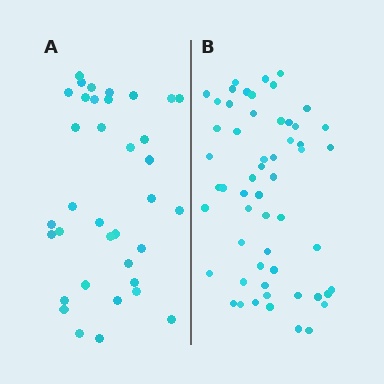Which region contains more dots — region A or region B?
Region B (the right region) has more dots.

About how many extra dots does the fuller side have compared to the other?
Region B has approximately 20 more dots than region A.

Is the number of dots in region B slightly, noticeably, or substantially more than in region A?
Region B has substantially more. The ratio is roughly 1.6 to 1.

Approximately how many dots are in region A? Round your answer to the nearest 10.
About 40 dots. (The exact count is 36, which rounds to 40.)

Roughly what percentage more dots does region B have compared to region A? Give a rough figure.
About 55% more.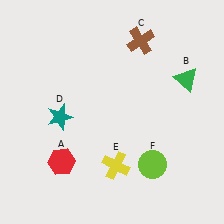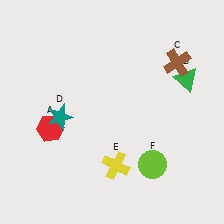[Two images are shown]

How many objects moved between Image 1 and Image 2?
2 objects moved between the two images.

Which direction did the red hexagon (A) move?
The red hexagon (A) moved up.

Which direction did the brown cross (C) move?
The brown cross (C) moved right.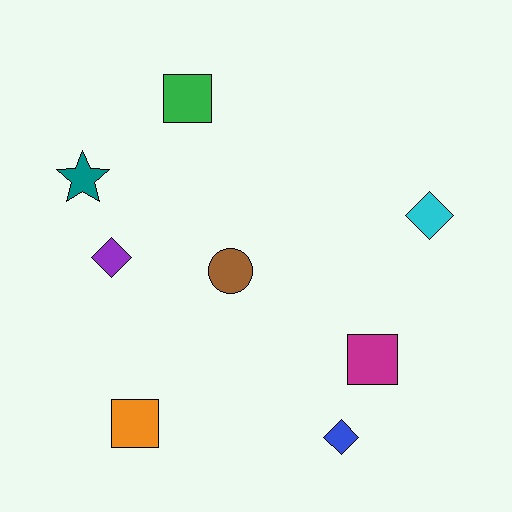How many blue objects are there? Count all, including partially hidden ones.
There is 1 blue object.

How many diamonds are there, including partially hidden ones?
There are 3 diamonds.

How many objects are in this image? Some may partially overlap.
There are 8 objects.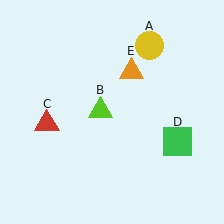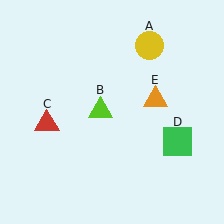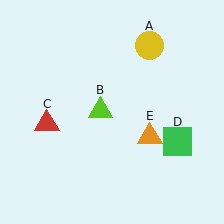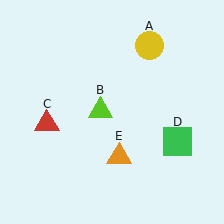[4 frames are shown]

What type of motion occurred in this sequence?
The orange triangle (object E) rotated clockwise around the center of the scene.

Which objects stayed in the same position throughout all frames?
Yellow circle (object A) and lime triangle (object B) and red triangle (object C) and green square (object D) remained stationary.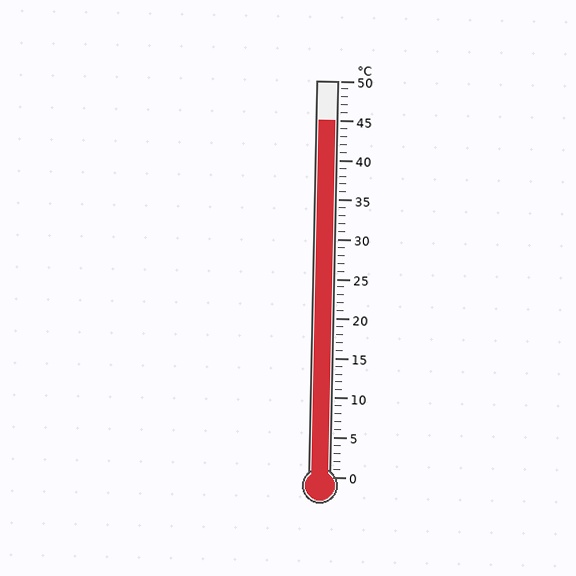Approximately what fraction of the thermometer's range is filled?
The thermometer is filled to approximately 90% of its range.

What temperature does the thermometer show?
The thermometer shows approximately 45°C.